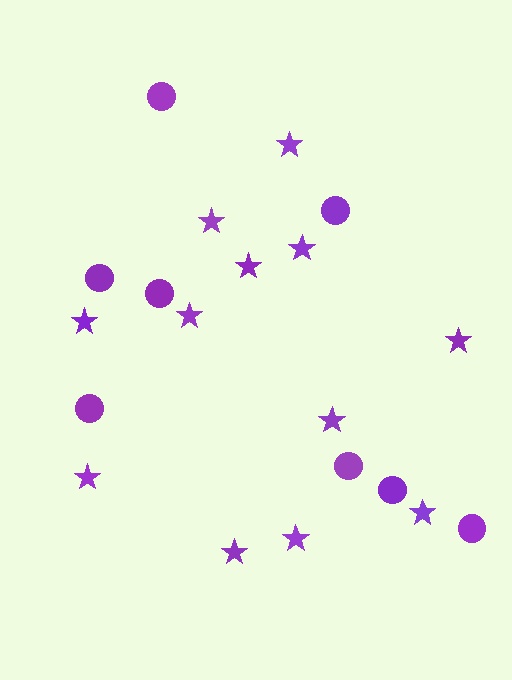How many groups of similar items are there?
There are 2 groups: one group of circles (8) and one group of stars (12).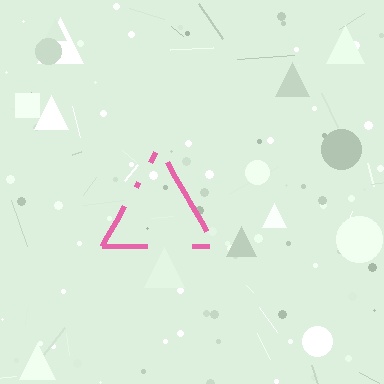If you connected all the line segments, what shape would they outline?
They would outline a triangle.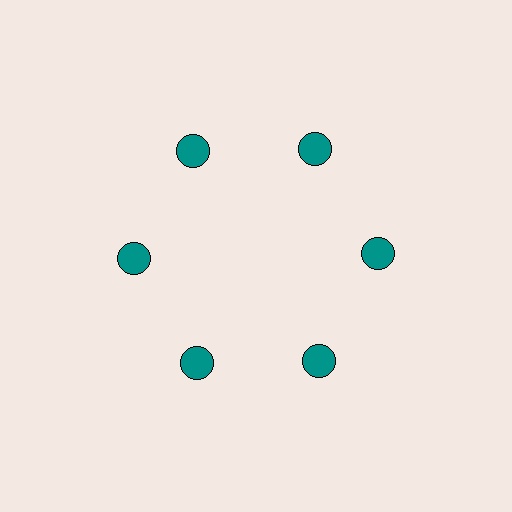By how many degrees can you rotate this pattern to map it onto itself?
The pattern maps onto itself every 60 degrees of rotation.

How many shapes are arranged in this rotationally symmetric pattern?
There are 6 shapes, arranged in 6 groups of 1.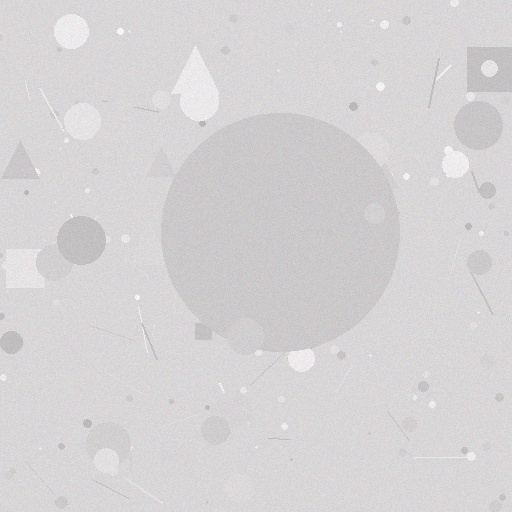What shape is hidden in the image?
A circle is hidden in the image.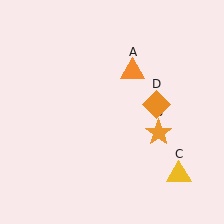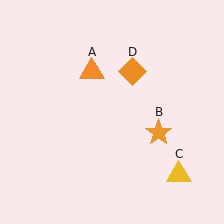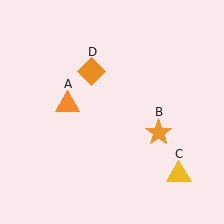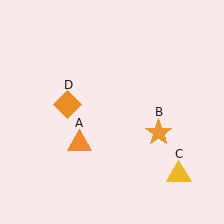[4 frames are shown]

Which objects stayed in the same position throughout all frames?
Orange star (object B) and yellow triangle (object C) remained stationary.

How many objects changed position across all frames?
2 objects changed position: orange triangle (object A), orange diamond (object D).